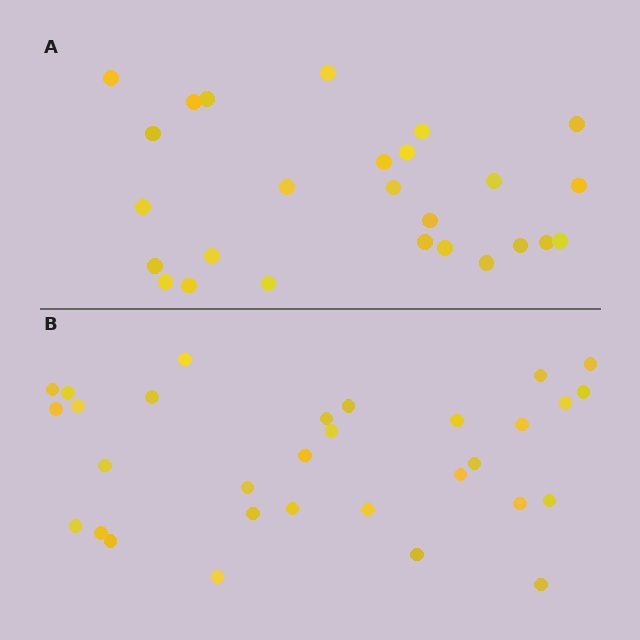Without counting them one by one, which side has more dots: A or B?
Region B (the bottom region) has more dots.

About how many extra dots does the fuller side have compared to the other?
Region B has about 5 more dots than region A.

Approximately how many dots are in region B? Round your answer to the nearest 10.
About 30 dots. (The exact count is 31, which rounds to 30.)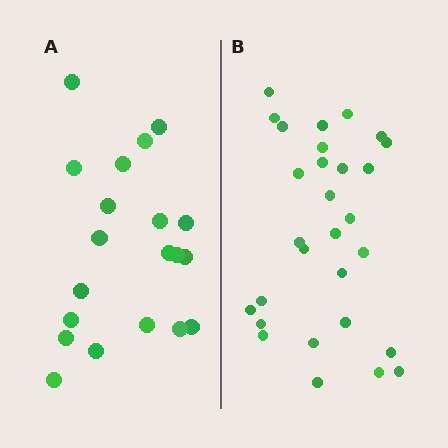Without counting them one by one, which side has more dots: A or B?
Region B (the right region) has more dots.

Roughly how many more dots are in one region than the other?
Region B has roughly 8 or so more dots than region A.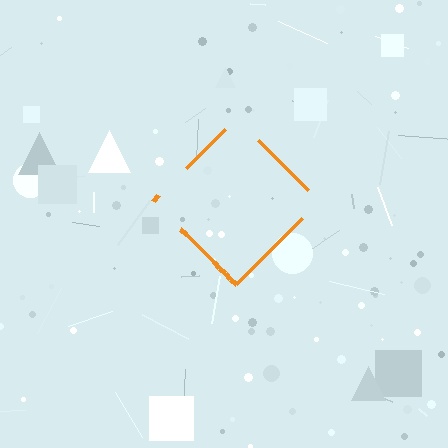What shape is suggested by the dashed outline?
The dashed outline suggests a diamond.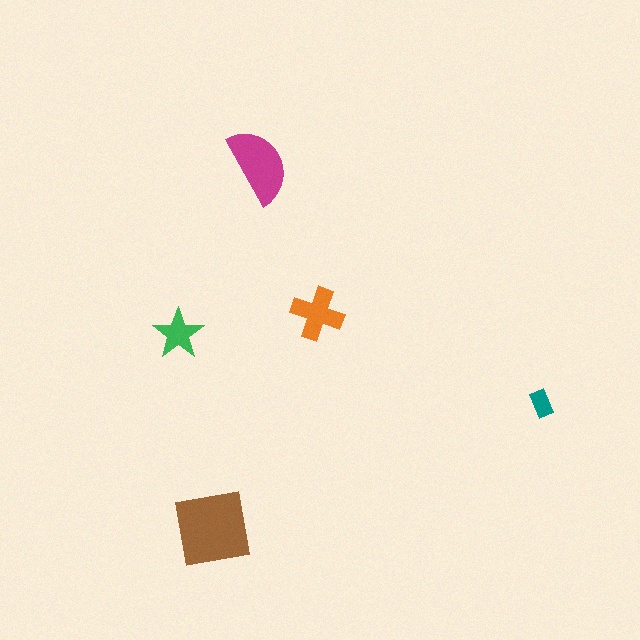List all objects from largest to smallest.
The brown square, the magenta semicircle, the orange cross, the green star, the teal rectangle.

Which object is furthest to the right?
The teal rectangle is rightmost.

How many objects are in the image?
There are 5 objects in the image.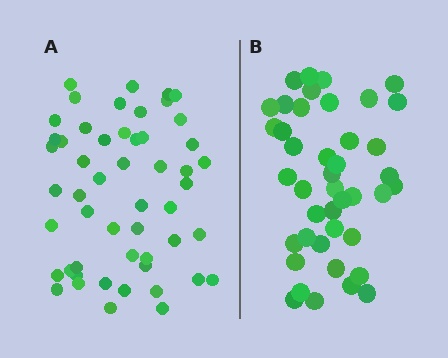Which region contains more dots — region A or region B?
Region A (the left region) has more dots.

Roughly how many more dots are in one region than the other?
Region A has roughly 10 or so more dots than region B.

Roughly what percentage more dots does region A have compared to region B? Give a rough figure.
About 25% more.